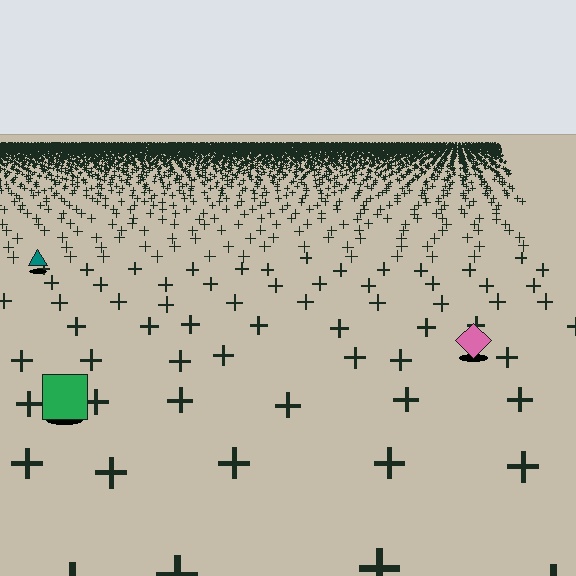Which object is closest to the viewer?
The green square is closest. The texture marks near it are larger and more spread out.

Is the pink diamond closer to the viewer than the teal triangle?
Yes. The pink diamond is closer — you can tell from the texture gradient: the ground texture is coarser near it.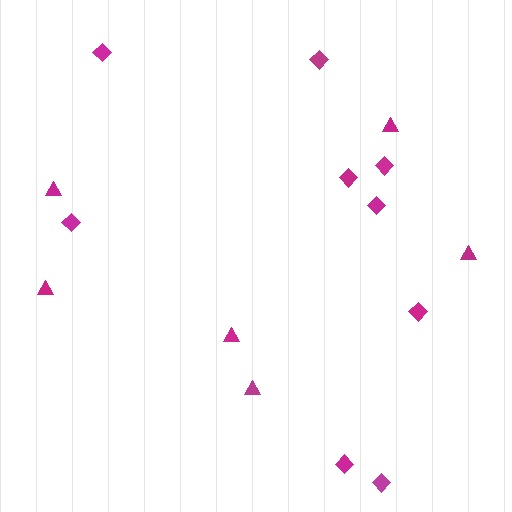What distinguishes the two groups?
There are 2 groups: one group of diamonds (9) and one group of triangles (6).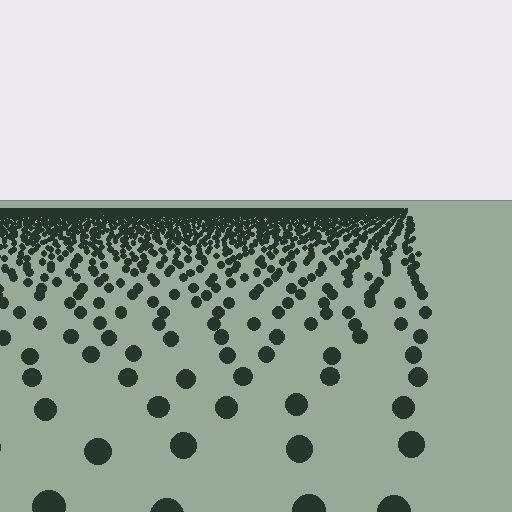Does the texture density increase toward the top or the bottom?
Density increases toward the top.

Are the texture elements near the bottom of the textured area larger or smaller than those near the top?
Larger. Near the bottom, elements are closer to the viewer and appear at a bigger on-screen size.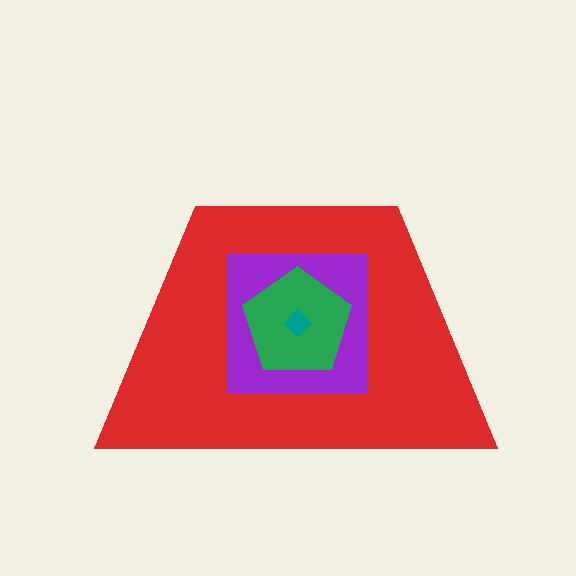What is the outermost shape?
The red trapezoid.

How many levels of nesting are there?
4.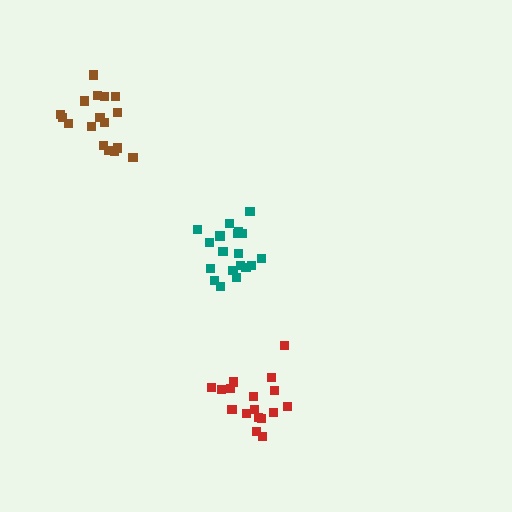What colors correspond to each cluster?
The clusters are colored: brown, teal, red.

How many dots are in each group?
Group 1: 17 dots, Group 2: 19 dots, Group 3: 17 dots (53 total).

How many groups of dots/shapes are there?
There are 3 groups.